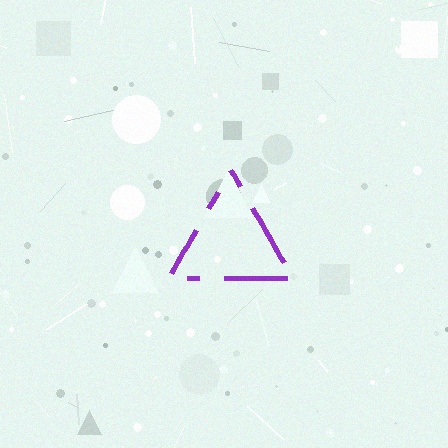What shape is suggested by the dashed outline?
The dashed outline suggests a triangle.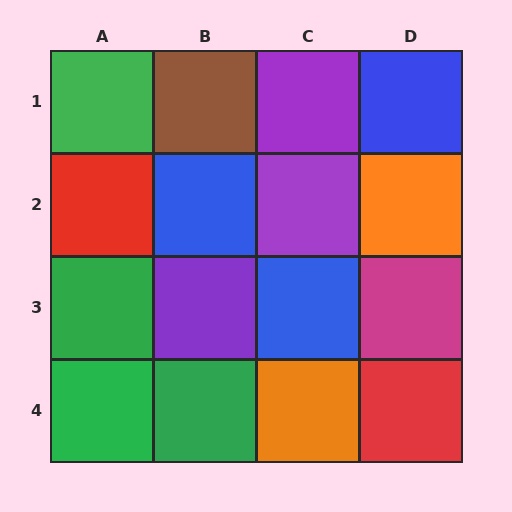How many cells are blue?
3 cells are blue.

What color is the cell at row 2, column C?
Purple.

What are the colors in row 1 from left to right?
Green, brown, purple, blue.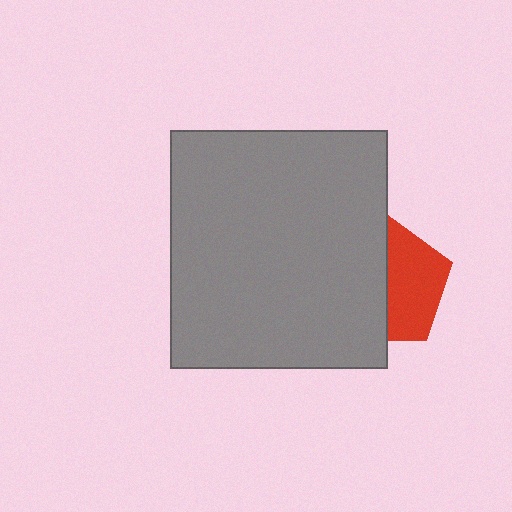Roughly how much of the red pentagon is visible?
About half of it is visible (roughly 48%).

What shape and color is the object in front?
The object in front is a gray rectangle.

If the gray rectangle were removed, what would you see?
You would see the complete red pentagon.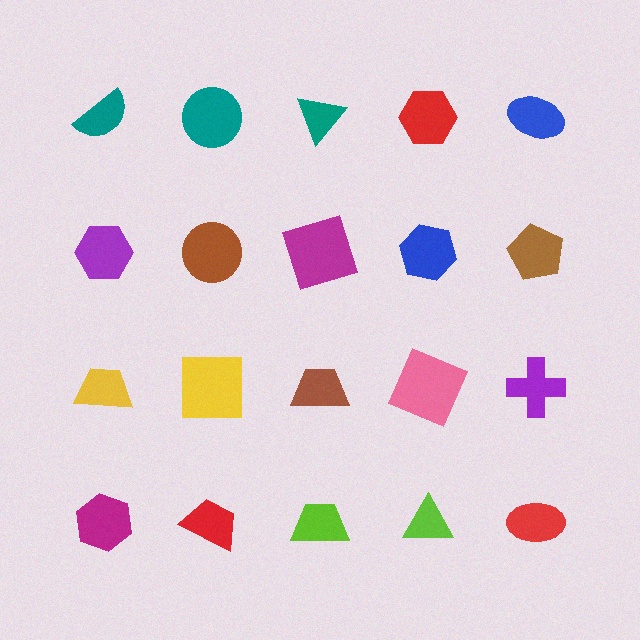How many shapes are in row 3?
5 shapes.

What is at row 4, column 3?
A lime trapezoid.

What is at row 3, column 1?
A yellow trapezoid.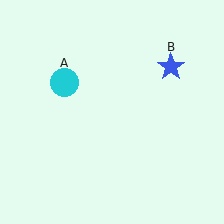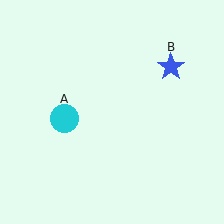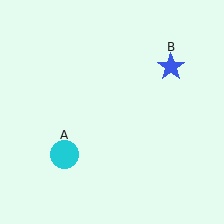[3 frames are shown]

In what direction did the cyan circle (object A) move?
The cyan circle (object A) moved down.